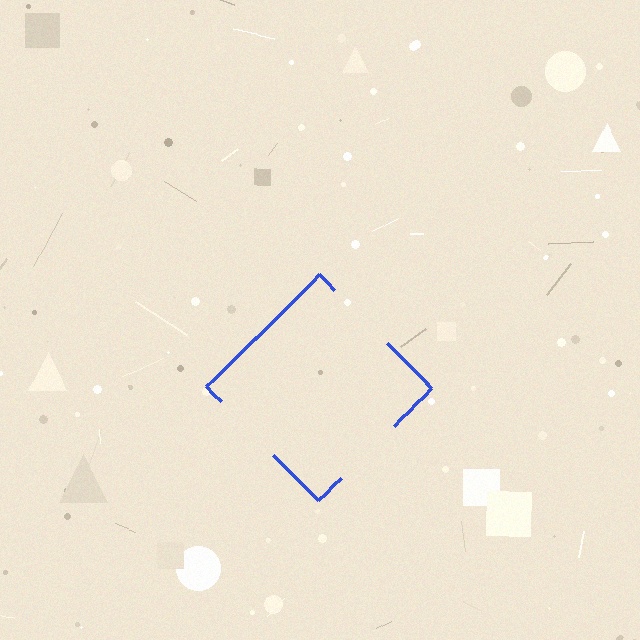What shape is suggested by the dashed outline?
The dashed outline suggests a diamond.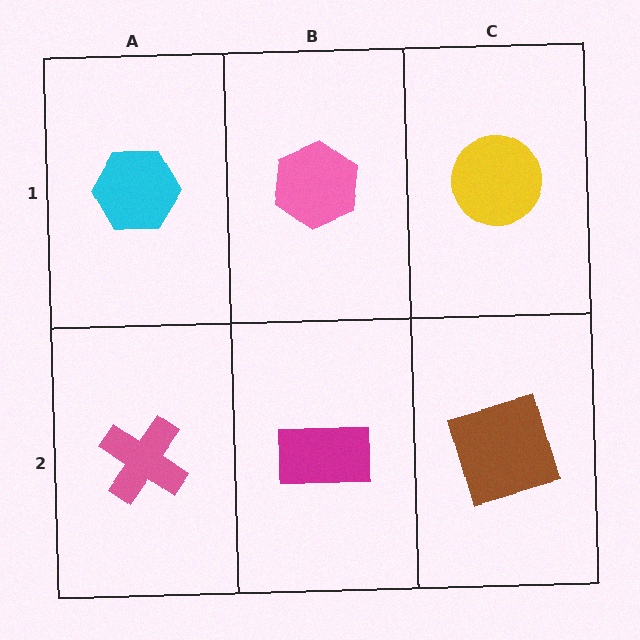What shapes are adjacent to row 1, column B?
A magenta rectangle (row 2, column B), a cyan hexagon (row 1, column A), a yellow circle (row 1, column C).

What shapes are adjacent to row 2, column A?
A cyan hexagon (row 1, column A), a magenta rectangle (row 2, column B).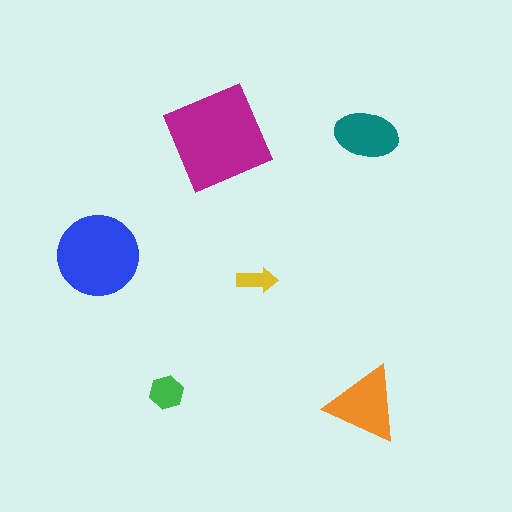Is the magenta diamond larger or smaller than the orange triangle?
Larger.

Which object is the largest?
The magenta diamond.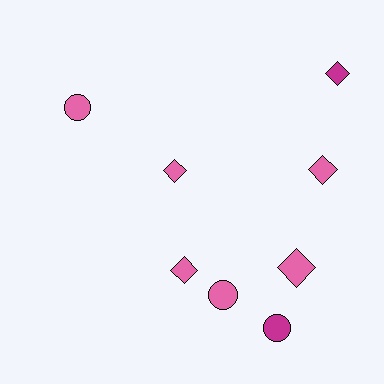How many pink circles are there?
There are 2 pink circles.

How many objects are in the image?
There are 8 objects.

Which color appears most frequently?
Pink, with 6 objects.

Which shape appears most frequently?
Diamond, with 5 objects.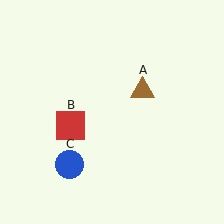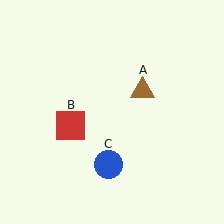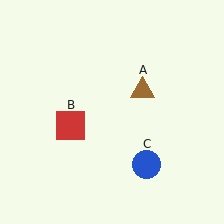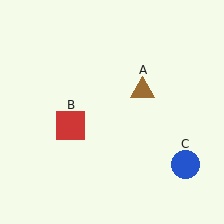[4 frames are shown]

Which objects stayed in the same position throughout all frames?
Brown triangle (object A) and red square (object B) remained stationary.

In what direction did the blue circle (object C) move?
The blue circle (object C) moved right.